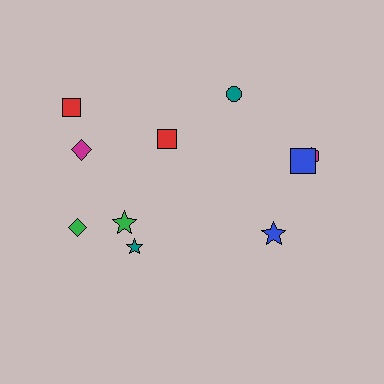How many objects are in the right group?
There are 4 objects.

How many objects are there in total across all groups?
There are 10 objects.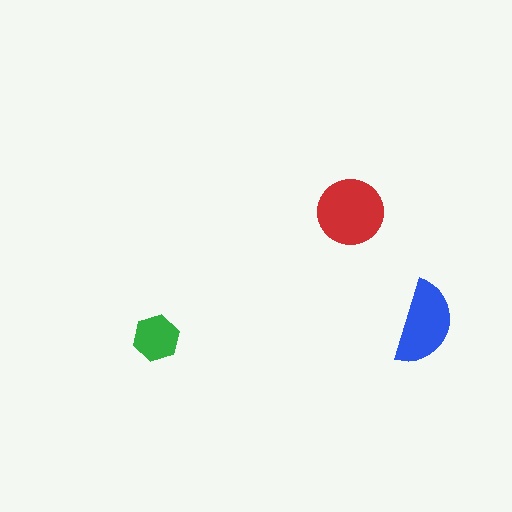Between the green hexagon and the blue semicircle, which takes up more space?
The blue semicircle.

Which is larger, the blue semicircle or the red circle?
The red circle.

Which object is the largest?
The red circle.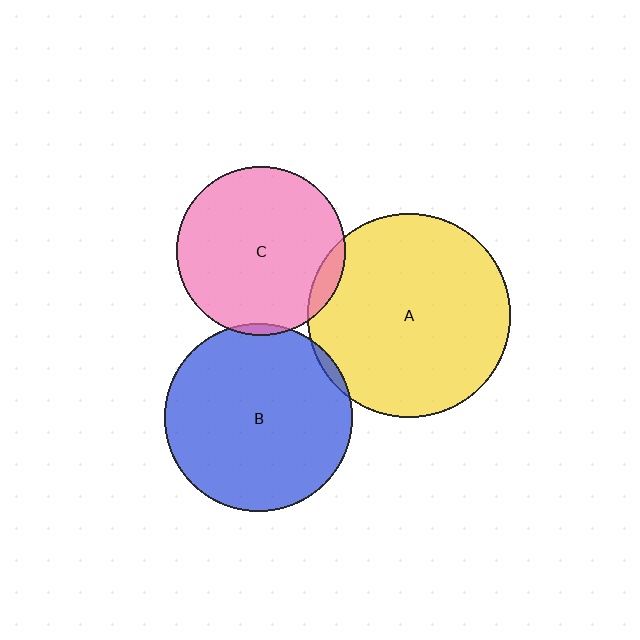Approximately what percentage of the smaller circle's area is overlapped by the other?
Approximately 5%.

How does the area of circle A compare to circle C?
Approximately 1.4 times.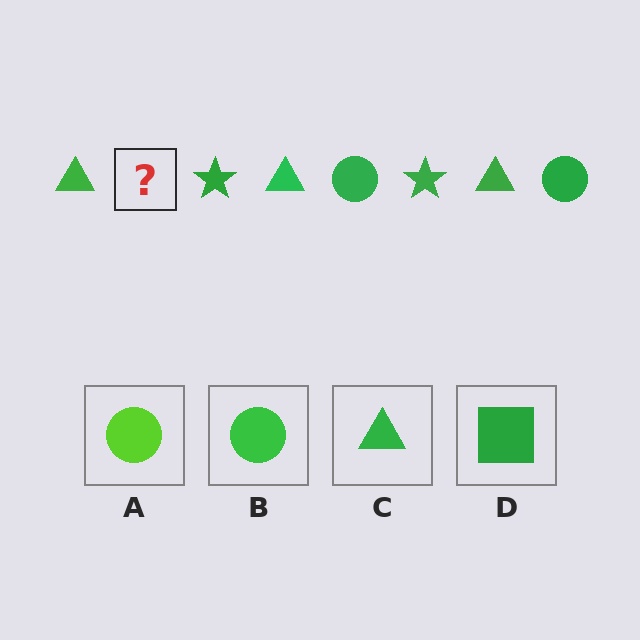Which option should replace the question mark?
Option B.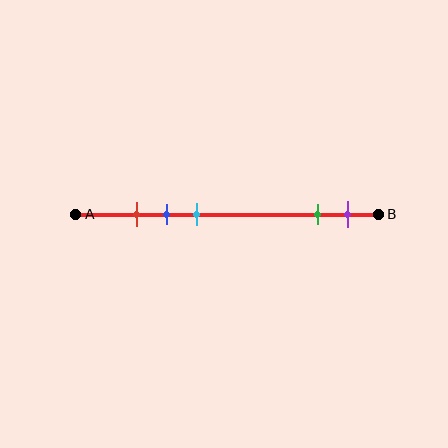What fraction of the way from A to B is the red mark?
The red mark is approximately 20% (0.2) of the way from A to B.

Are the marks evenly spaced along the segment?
No, the marks are not evenly spaced.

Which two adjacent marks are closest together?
The red and blue marks are the closest adjacent pair.